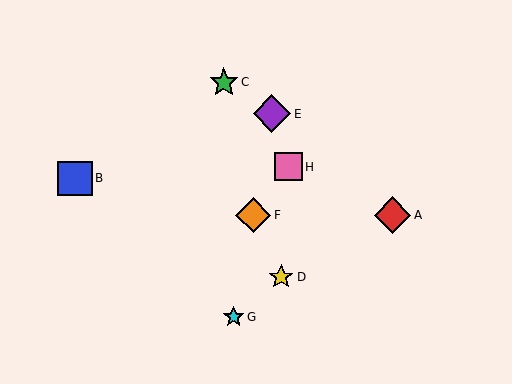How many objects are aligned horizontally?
2 objects (A, F) are aligned horizontally.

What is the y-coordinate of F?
Object F is at y≈215.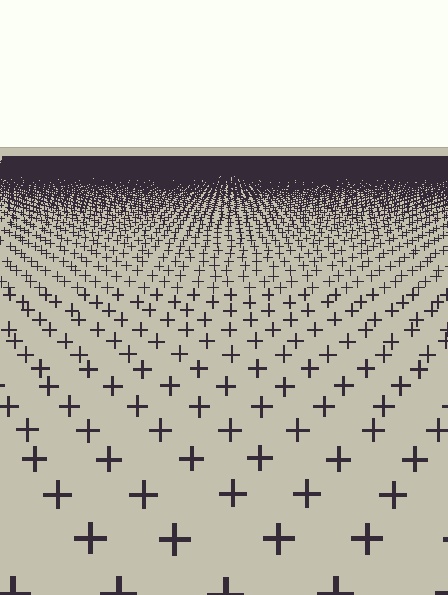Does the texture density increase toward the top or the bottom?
Density increases toward the top.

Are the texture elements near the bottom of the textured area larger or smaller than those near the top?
Larger. Near the bottom, elements are closer to the viewer and appear at a bigger on-screen size.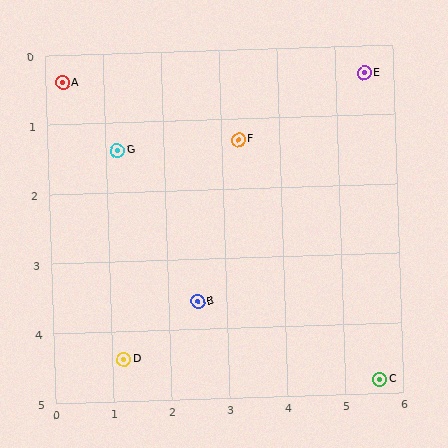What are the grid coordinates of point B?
Point B is at approximately (2.5, 3.6).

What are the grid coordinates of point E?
Point E is at approximately (5.5, 0.4).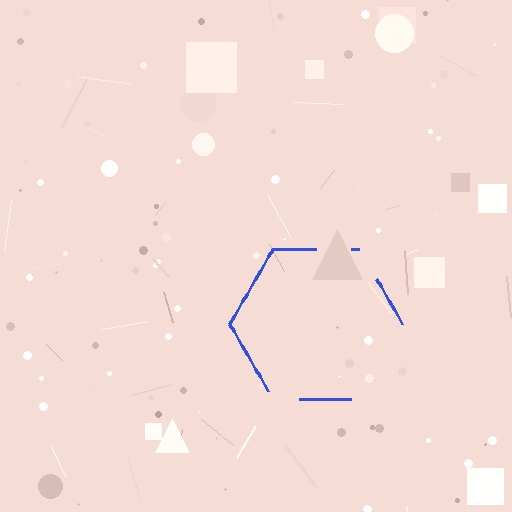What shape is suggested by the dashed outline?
The dashed outline suggests a hexagon.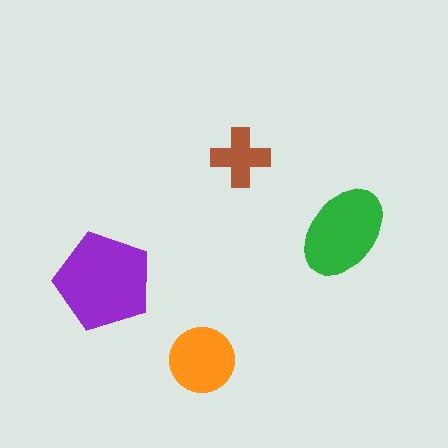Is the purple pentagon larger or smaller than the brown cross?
Larger.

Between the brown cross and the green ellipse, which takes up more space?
The green ellipse.